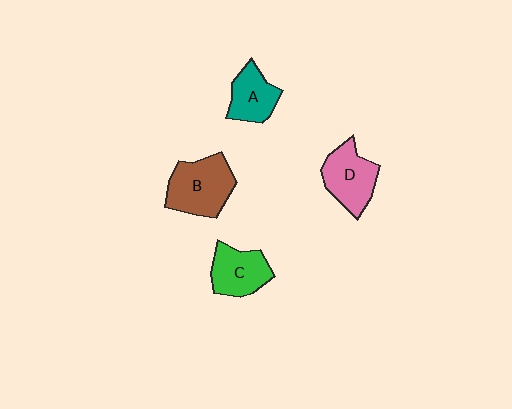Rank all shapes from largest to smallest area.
From largest to smallest: B (brown), D (pink), C (green), A (teal).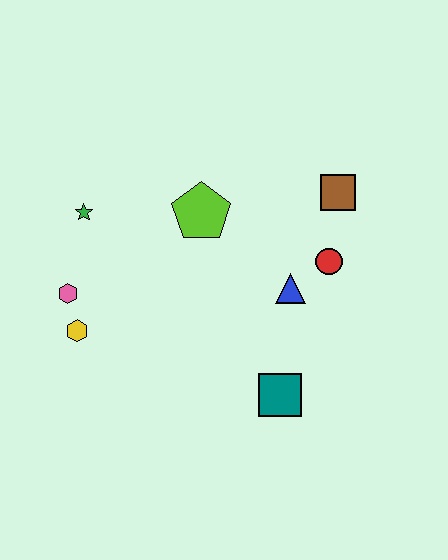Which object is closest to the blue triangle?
The red circle is closest to the blue triangle.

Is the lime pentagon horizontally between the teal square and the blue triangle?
No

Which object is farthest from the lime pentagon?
The teal square is farthest from the lime pentagon.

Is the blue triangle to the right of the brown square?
No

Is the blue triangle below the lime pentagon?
Yes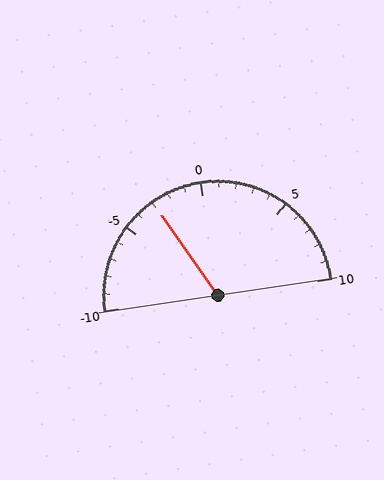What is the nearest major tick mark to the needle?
The nearest major tick mark is -5.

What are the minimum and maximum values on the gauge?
The gauge ranges from -10 to 10.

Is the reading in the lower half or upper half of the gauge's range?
The reading is in the lower half of the range (-10 to 10).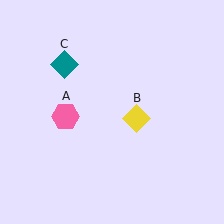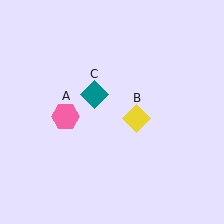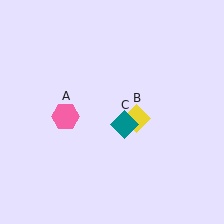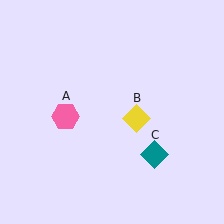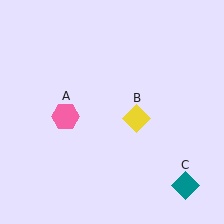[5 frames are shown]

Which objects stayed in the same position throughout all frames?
Pink hexagon (object A) and yellow diamond (object B) remained stationary.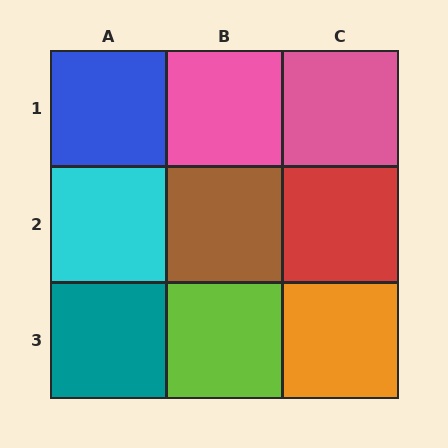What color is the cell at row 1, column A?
Blue.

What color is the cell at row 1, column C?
Pink.